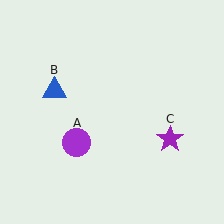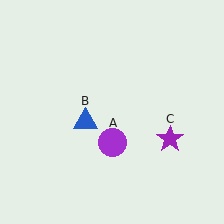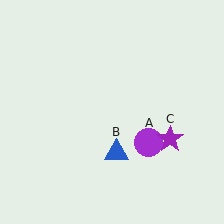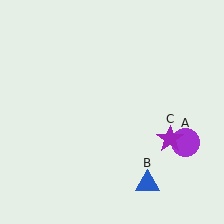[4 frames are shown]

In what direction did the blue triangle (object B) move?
The blue triangle (object B) moved down and to the right.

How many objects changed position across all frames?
2 objects changed position: purple circle (object A), blue triangle (object B).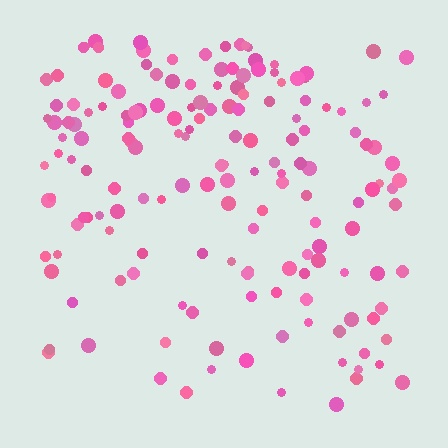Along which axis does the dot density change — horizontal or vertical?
Vertical.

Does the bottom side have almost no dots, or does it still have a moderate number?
Still a moderate number, just noticeably fewer than the top.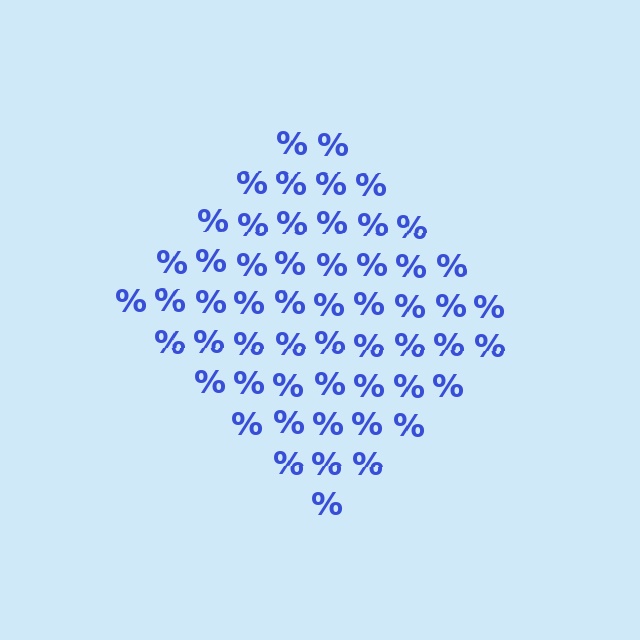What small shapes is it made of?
It is made of small percent signs.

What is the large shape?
The large shape is a diamond.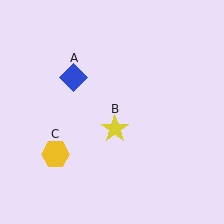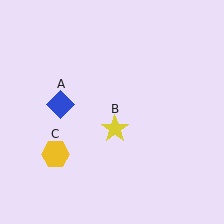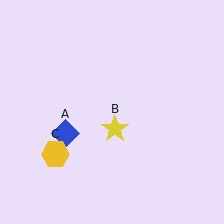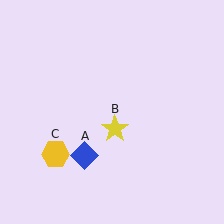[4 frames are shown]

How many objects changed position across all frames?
1 object changed position: blue diamond (object A).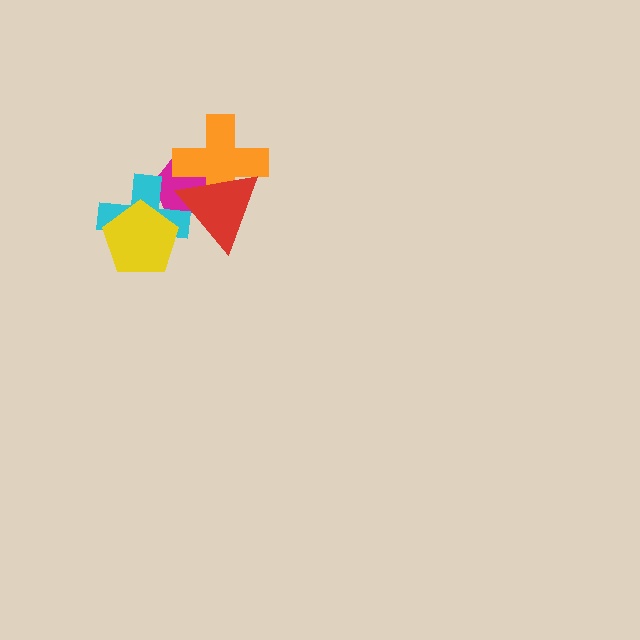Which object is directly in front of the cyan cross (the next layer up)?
The red triangle is directly in front of the cyan cross.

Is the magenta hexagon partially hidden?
Yes, it is partially covered by another shape.